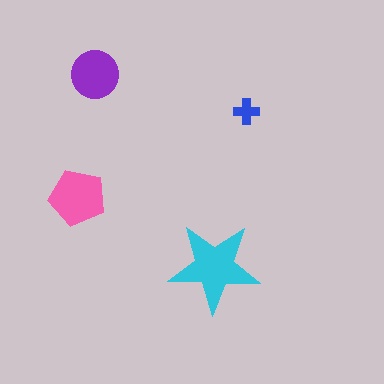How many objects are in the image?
There are 4 objects in the image.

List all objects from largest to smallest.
The cyan star, the pink pentagon, the purple circle, the blue cross.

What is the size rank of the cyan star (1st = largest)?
1st.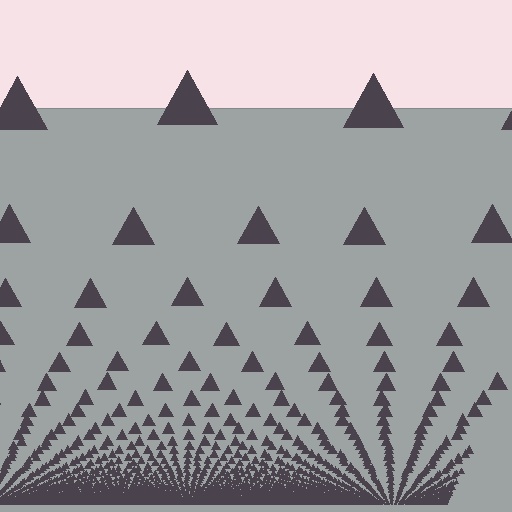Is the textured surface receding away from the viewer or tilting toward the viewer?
The surface appears to tilt toward the viewer. Texture elements get larger and sparser toward the top.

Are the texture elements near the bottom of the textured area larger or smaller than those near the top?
Smaller. The gradient is inverted — elements near the bottom are smaller and denser.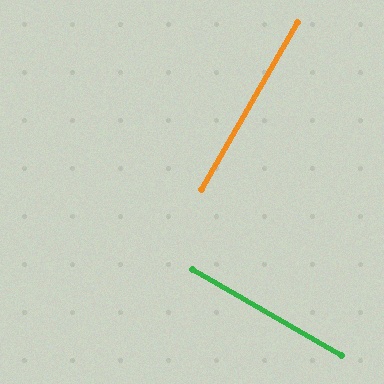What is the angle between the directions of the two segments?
Approximately 90 degrees.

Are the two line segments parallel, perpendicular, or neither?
Perpendicular — they meet at approximately 90°.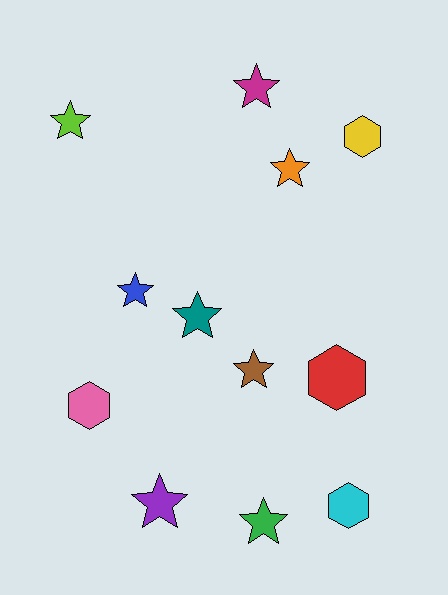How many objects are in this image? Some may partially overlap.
There are 12 objects.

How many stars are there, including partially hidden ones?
There are 8 stars.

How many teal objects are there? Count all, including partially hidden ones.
There is 1 teal object.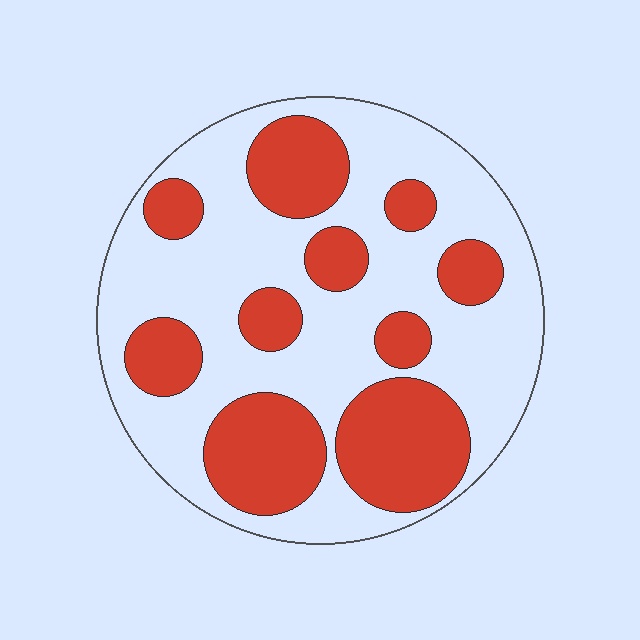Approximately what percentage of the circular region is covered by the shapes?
Approximately 35%.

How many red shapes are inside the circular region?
10.